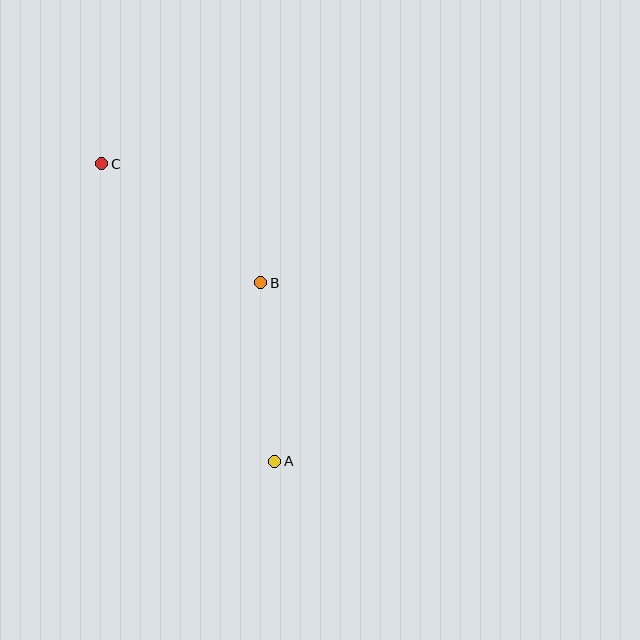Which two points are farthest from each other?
Points A and C are farthest from each other.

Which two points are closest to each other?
Points A and B are closest to each other.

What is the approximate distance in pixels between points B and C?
The distance between B and C is approximately 199 pixels.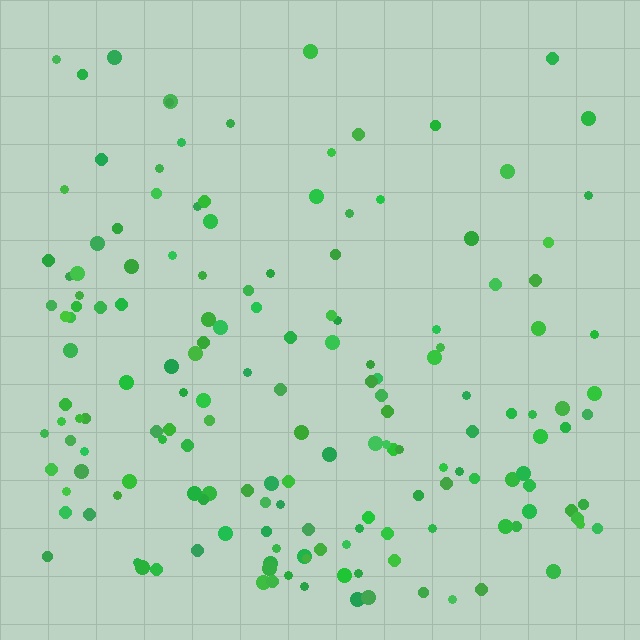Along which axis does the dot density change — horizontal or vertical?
Vertical.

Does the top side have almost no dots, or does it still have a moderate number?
Still a moderate number, just noticeably fewer than the bottom.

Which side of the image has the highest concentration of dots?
The bottom.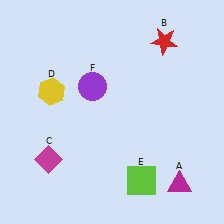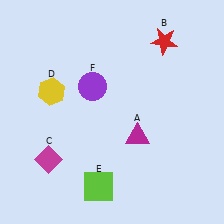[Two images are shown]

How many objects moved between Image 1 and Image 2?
2 objects moved between the two images.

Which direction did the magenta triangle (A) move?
The magenta triangle (A) moved up.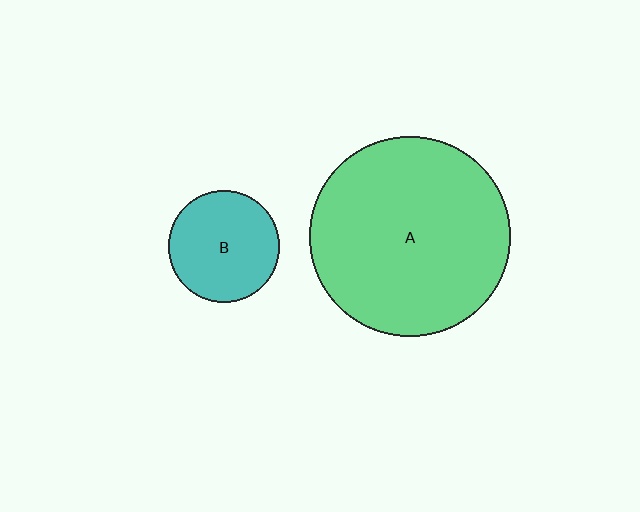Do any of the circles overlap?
No, none of the circles overlap.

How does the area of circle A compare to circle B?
Approximately 3.2 times.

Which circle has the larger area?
Circle A (green).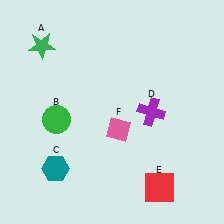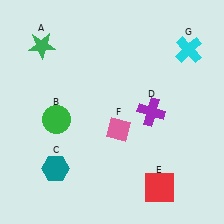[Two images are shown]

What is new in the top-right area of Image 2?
A cyan cross (G) was added in the top-right area of Image 2.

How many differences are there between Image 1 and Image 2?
There is 1 difference between the two images.